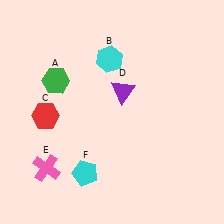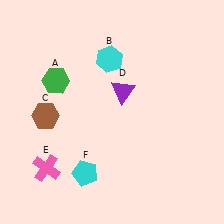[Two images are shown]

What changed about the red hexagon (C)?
In Image 1, C is red. In Image 2, it changed to brown.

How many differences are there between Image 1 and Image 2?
There is 1 difference between the two images.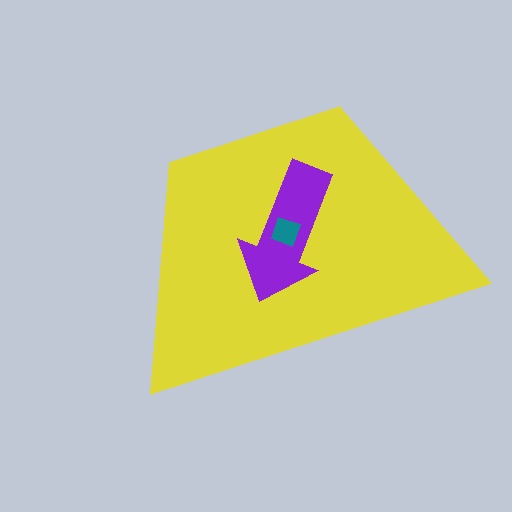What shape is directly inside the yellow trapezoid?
The purple arrow.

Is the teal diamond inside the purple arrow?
Yes.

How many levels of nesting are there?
3.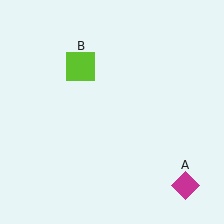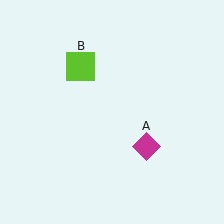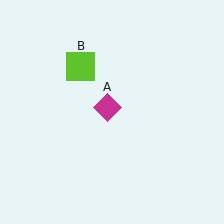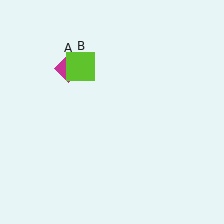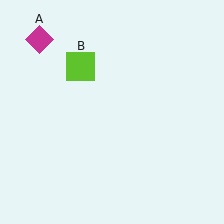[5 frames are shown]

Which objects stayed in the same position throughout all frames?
Lime square (object B) remained stationary.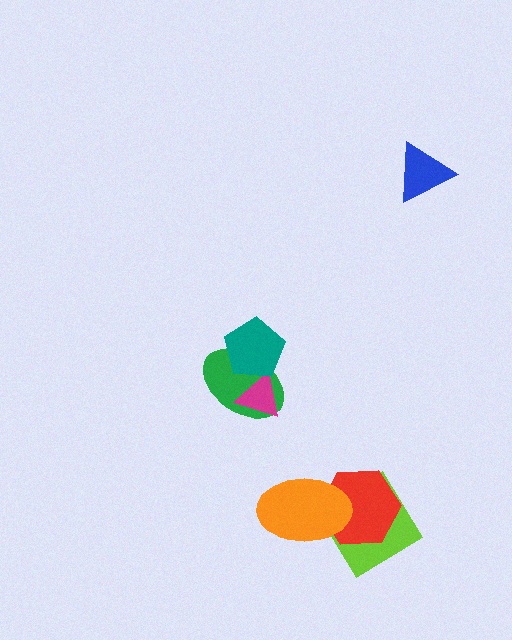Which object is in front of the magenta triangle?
The teal pentagon is in front of the magenta triangle.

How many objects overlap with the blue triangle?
0 objects overlap with the blue triangle.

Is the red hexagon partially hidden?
Yes, it is partially covered by another shape.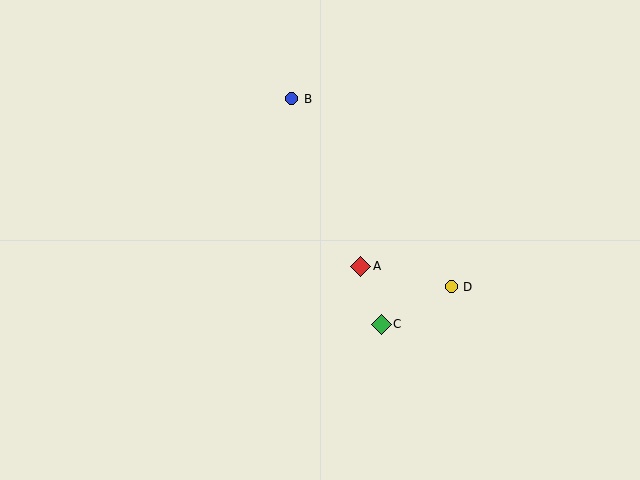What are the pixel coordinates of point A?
Point A is at (361, 266).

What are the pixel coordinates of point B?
Point B is at (292, 99).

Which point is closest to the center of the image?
Point A at (361, 266) is closest to the center.